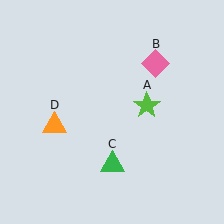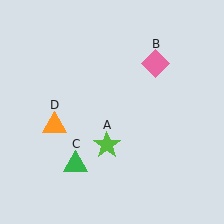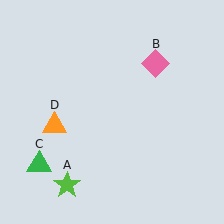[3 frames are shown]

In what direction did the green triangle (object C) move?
The green triangle (object C) moved left.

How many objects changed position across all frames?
2 objects changed position: lime star (object A), green triangle (object C).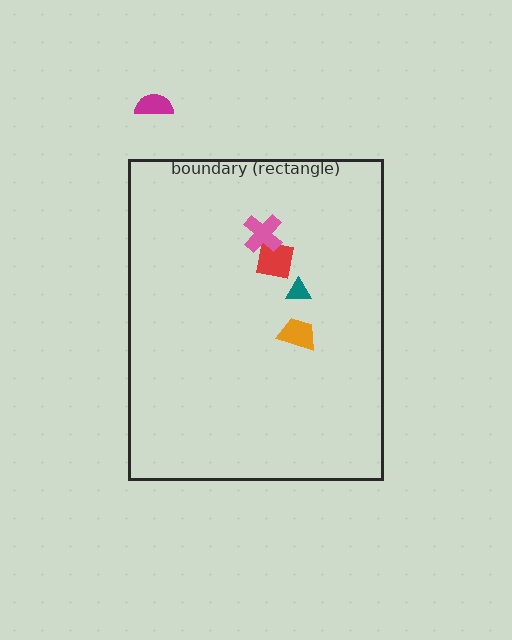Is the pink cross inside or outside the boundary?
Inside.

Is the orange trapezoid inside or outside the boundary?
Inside.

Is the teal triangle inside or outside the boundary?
Inside.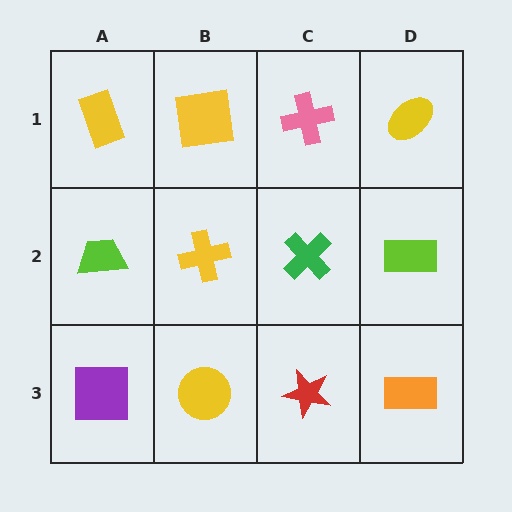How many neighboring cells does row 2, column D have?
3.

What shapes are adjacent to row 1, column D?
A lime rectangle (row 2, column D), a pink cross (row 1, column C).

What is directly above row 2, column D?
A yellow ellipse.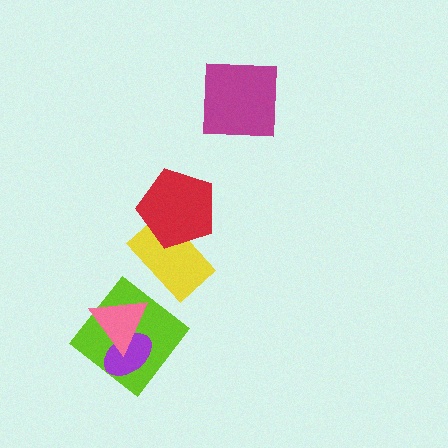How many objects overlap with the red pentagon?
1 object overlaps with the red pentagon.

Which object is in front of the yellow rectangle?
The red pentagon is in front of the yellow rectangle.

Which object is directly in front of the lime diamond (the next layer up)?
The purple ellipse is directly in front of the lime diamond.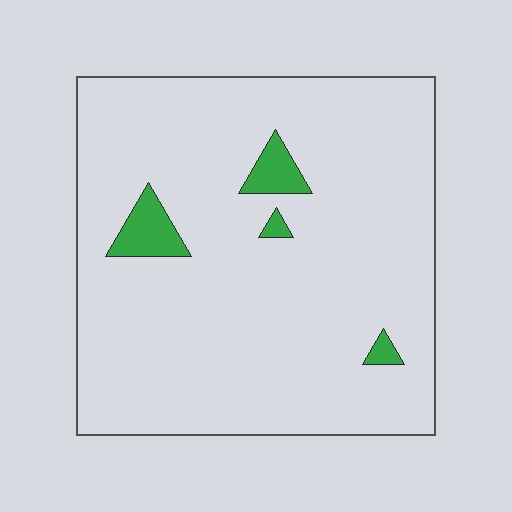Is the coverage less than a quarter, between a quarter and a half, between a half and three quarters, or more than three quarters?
Less than a quarter.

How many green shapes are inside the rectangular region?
4.